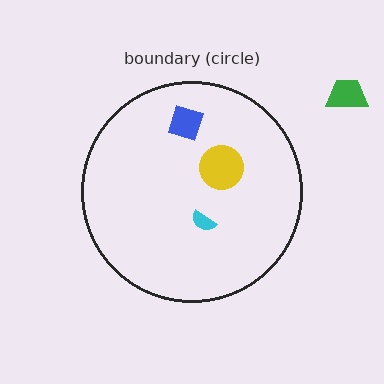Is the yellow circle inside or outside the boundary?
Inside.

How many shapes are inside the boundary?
3 inside, 1 outside.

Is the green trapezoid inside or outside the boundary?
Outside.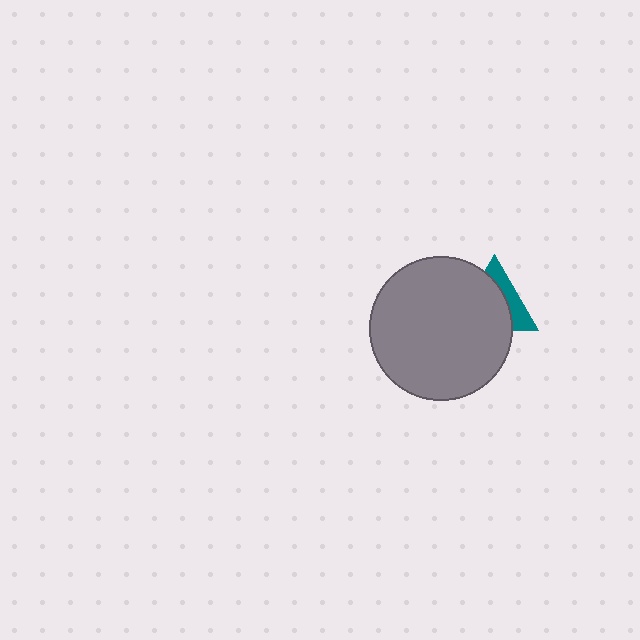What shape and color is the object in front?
The object in front is a gray circle.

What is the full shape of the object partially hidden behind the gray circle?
The partially hidden object is a teal triangle.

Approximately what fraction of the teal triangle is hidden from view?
Roughly 66% of the teal triangle is hidden behind the gray circle.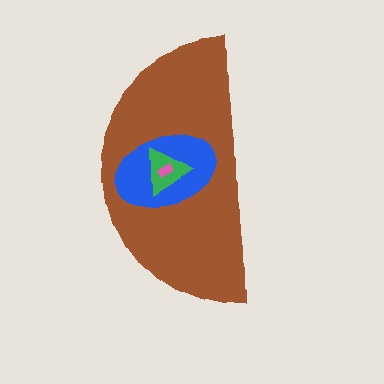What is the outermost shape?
The brown semicircle.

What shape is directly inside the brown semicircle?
The blue ellipse.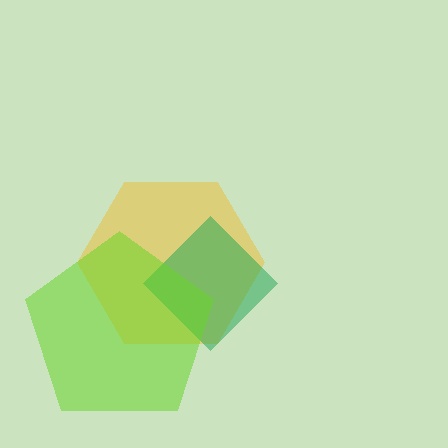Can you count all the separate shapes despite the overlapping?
Yes, there are 3 separate shapes.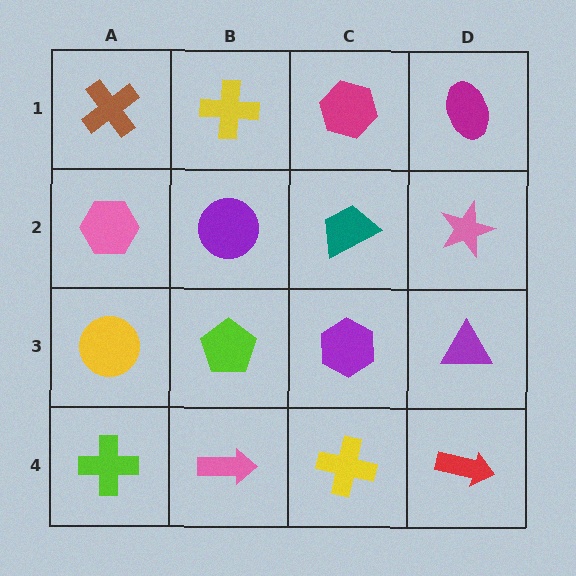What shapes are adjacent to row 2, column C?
A magenta hexagon (row 1, column C), a purple hexagon (row 3, column C), a purple circle (row 2, column B), a pink star (row 2, column D).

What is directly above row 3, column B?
A purple circle.